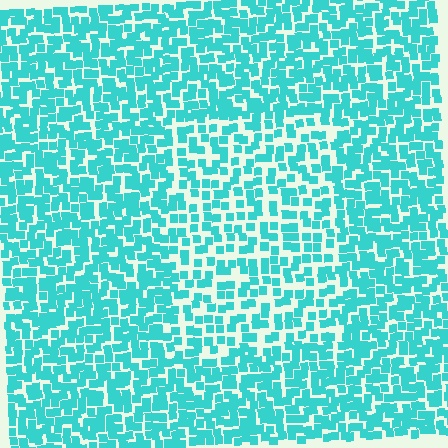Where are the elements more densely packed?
The elements are more densely packed outside the rectangle boundary.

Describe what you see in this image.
The image contains small cyan elements arranged at two different densities. A rectangle-shaped region is visible where the elements are less densely packed than the surrounding area.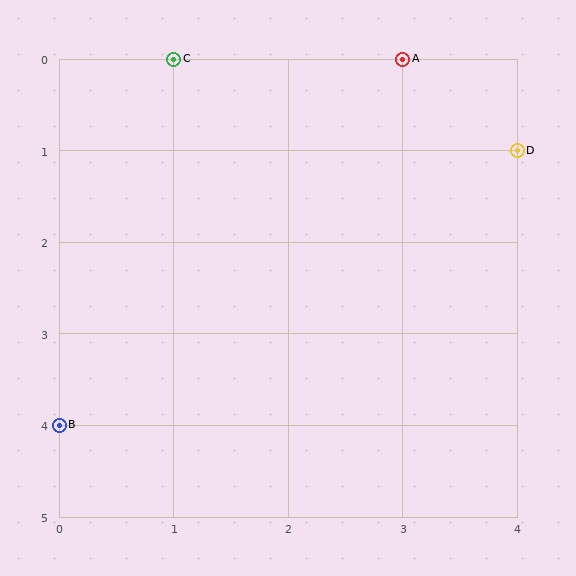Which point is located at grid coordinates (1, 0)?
Point C is at (1, 0).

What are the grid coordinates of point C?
Point C is at grid coordinates (1, 0).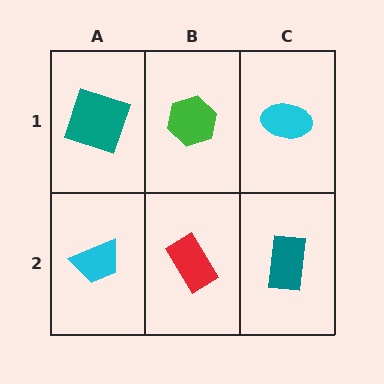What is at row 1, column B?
A green hexagon.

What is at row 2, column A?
A cyan trapezoid.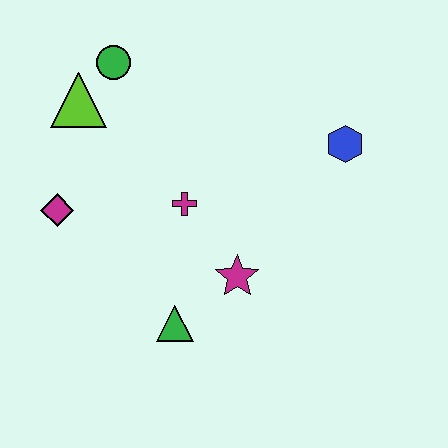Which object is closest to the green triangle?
The magenta star is closest to the green triangle.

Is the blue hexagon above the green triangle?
Yes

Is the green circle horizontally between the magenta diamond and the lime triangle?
No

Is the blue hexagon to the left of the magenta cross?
No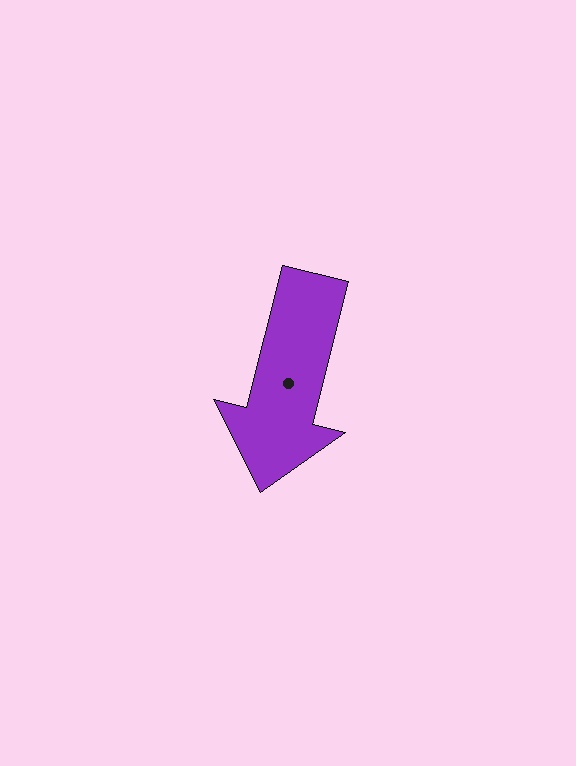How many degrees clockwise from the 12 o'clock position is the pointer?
Approximately 194 degrees.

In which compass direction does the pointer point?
South.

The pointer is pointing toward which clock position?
Roughly 6 o'clock.